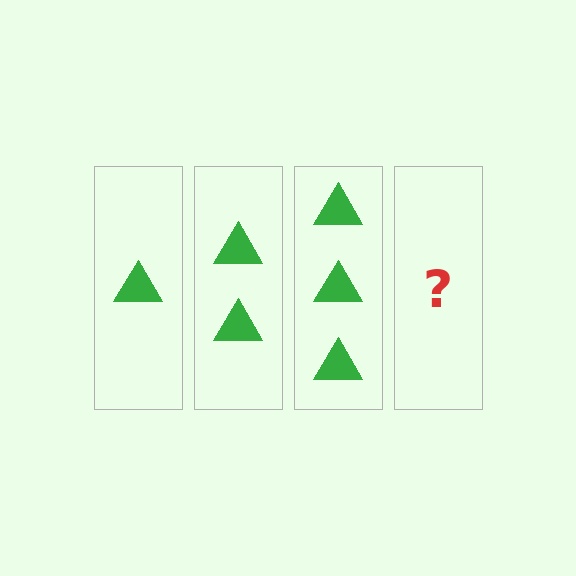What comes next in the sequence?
The next element should be 4 triangles.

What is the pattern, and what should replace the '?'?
The pattern is that each step adds one more triangle. The '?' should be 4 triangles.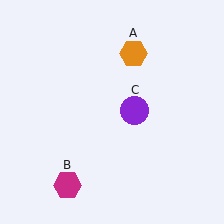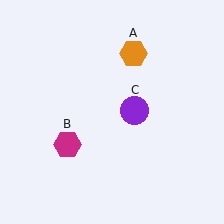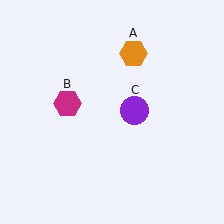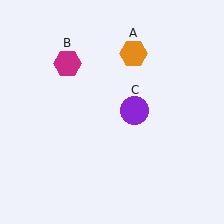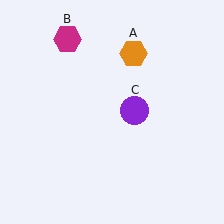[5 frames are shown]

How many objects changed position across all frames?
1 object changed position: magenta hexagon (object B).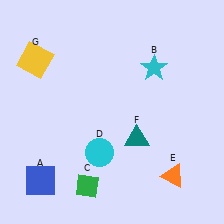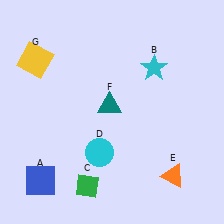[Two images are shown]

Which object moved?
The teal triangle (F) moved up.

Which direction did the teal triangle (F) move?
The teal triangle (F) moved up.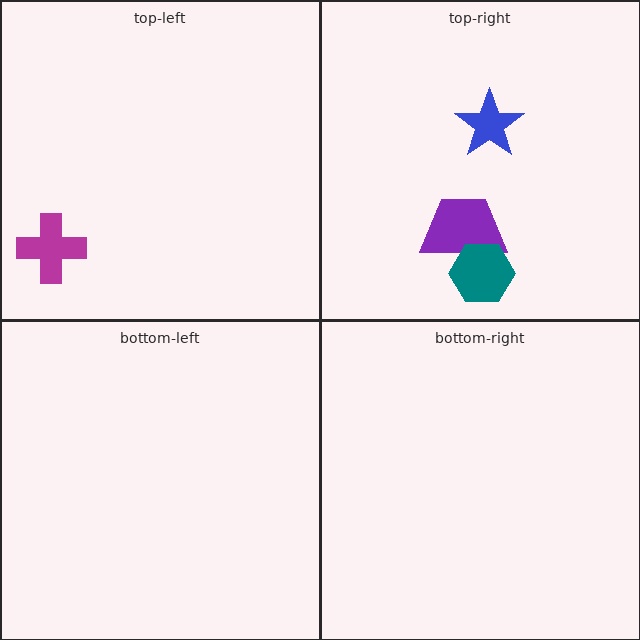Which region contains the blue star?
The top-right region.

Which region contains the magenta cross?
The top-left region.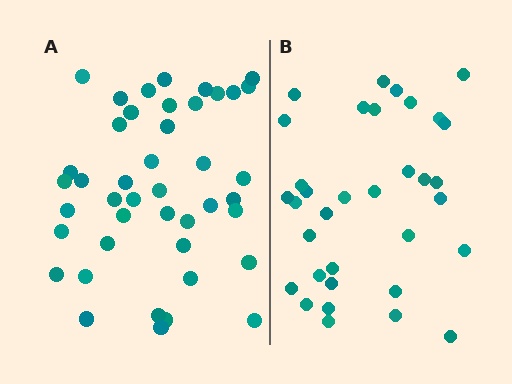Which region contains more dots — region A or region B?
Region A (the left region) has more dots.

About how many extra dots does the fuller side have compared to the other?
Region A has roughly 8 or so more dots than region B.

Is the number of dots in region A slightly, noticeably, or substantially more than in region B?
Region A has noticeably more, but not dramatically so. The ratio is roughly 1.3 to 1.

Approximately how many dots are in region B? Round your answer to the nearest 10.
About 30 dots. (The exact count is 34, which rounds to 30.)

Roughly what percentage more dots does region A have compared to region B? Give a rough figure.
About 25% more.